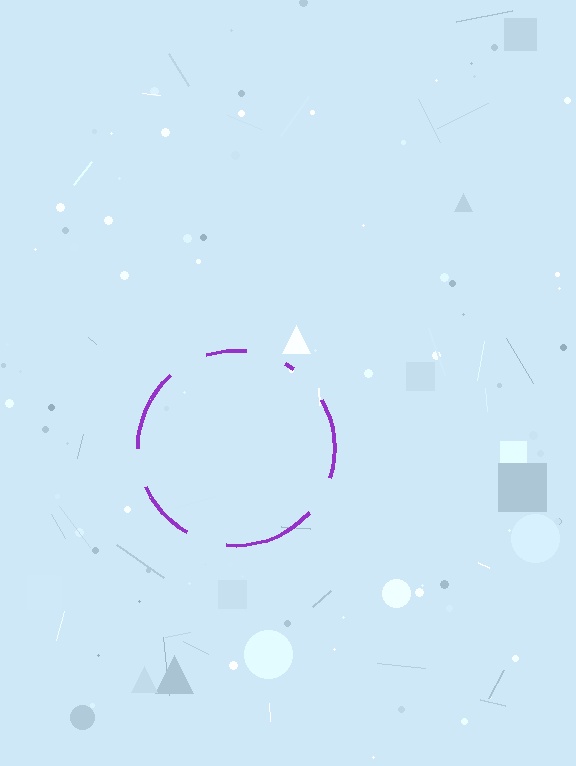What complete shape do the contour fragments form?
The contour fragments form a circle.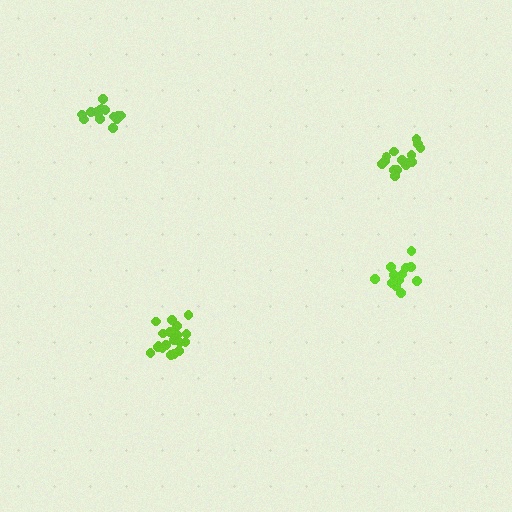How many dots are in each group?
Group 1: 15 dots, Group 2: 15 dots, Group 3: 13 dots, Group 4: 19 dots (62 total).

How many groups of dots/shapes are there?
There are 4 groups.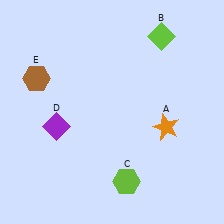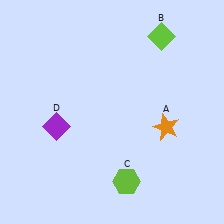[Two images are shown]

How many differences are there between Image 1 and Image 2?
There is 1 difference between the two images.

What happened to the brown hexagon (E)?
The brown hexagon (E) was removed in Image 2. It was in the top-left area of Image 1.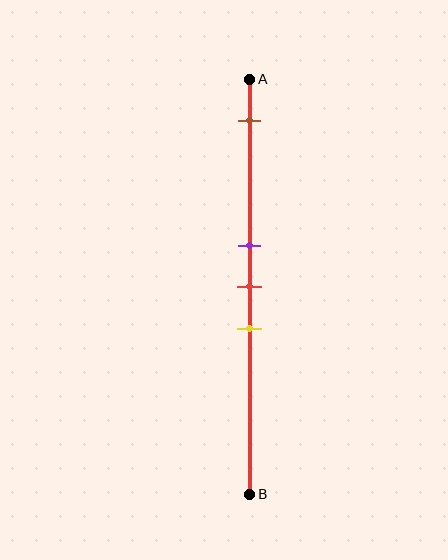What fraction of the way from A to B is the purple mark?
The purple mark is approximately 40% (0.4) of the way from A to B.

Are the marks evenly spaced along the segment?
No, the marks are not evenly spaced.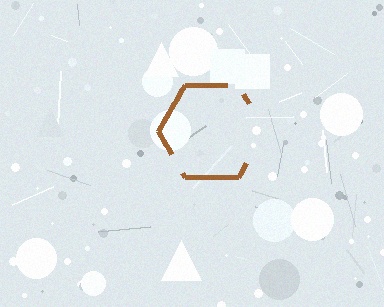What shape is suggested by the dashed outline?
The dashed outline suggests a hexagon.